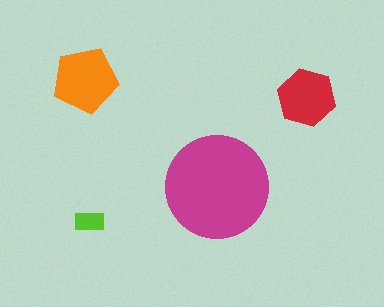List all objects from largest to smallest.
The magenta circle, the orange pentagon, the red hexagon, the lime rectangle.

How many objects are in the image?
There are 4 objects in the image.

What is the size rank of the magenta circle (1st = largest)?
1st.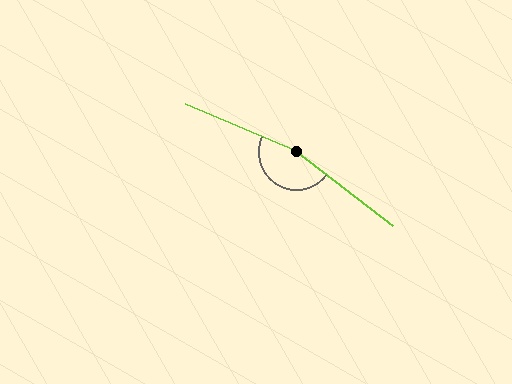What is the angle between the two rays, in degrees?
Approximately 166 degrees.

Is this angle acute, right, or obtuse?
It is obtuse.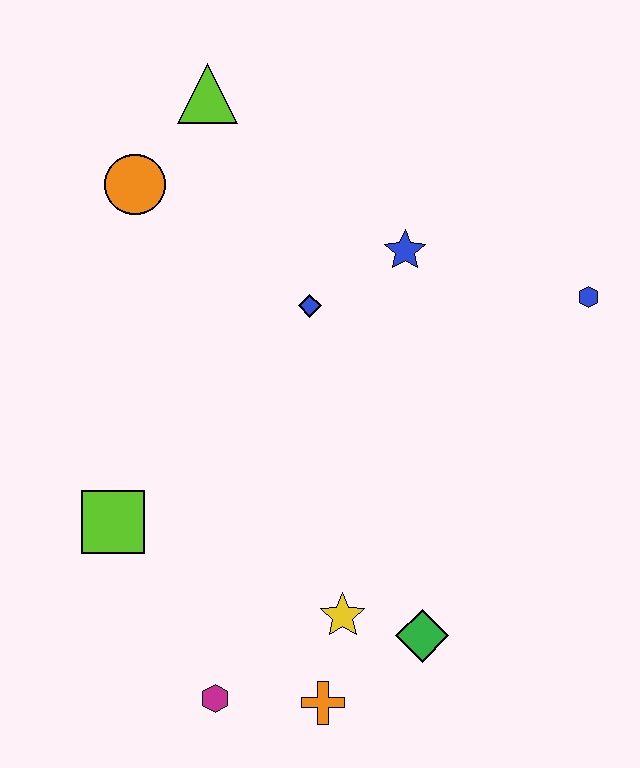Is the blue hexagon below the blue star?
Yes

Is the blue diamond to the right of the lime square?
Yes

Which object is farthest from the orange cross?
The lime triangle is farthest from the orange cross.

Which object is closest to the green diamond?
The yellow star is closest to the green diamond.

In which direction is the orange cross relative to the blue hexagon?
The orange cross is below the blue hexagon.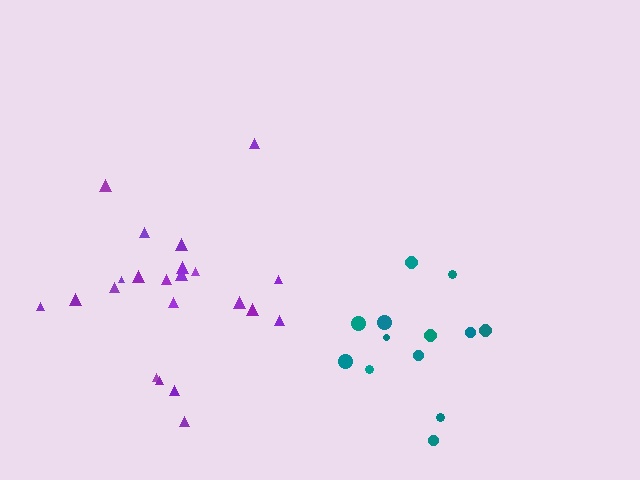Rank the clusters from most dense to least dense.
teal, purple.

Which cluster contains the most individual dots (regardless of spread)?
Purple (22).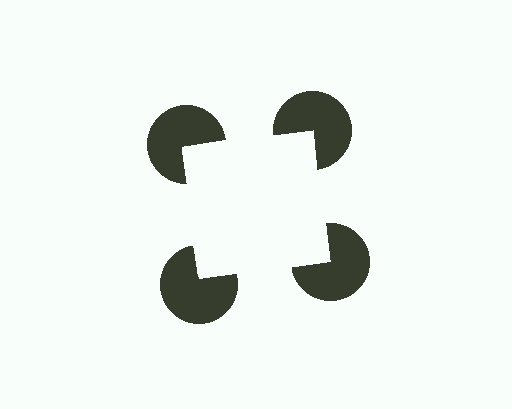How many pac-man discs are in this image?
There are 4 — one at each vertex of the illusory square.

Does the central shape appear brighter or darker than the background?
It typically appears slightly brighter than the background, even though no actual brightness change is drawn.